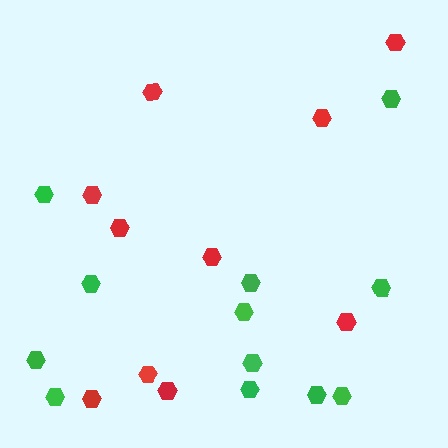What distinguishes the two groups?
There are 2 groups: one group of green hexagons (12) and one group of red hexagons (10).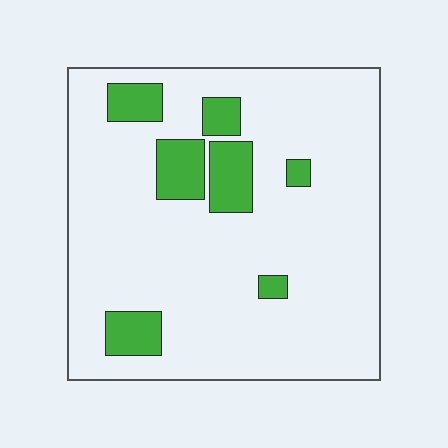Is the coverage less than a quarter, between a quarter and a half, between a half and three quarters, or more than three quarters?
Less than a quarter.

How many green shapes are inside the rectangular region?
7.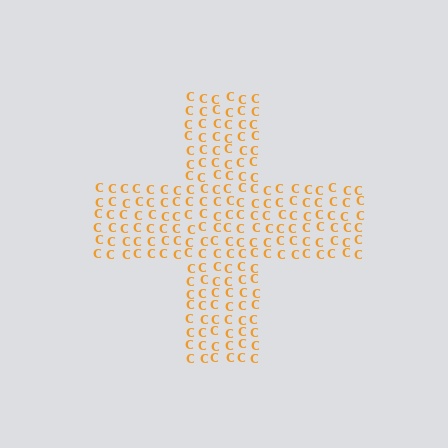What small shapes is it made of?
It is made of small letter C's.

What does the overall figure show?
The overall figure shows a cross.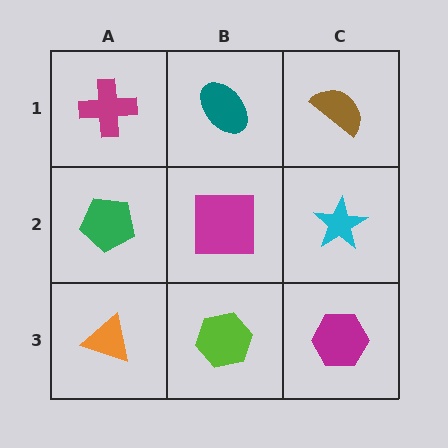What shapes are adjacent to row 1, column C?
A cyan star (row 2, column C), a teal ellipse (row 1, column B).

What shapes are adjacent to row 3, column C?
A cyan star (row 2, column C), a lime hexagon (row 3, column B).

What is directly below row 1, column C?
A cyan star.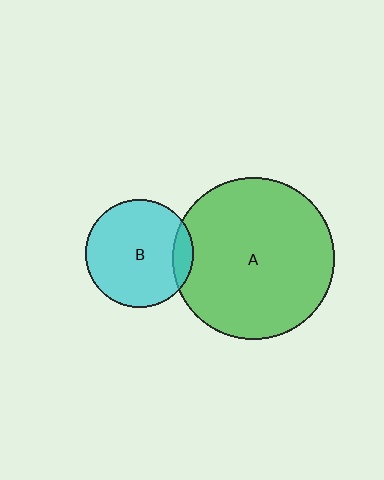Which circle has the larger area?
Circle A (green).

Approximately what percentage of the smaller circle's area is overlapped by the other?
Approximately 10%.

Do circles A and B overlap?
Yes.